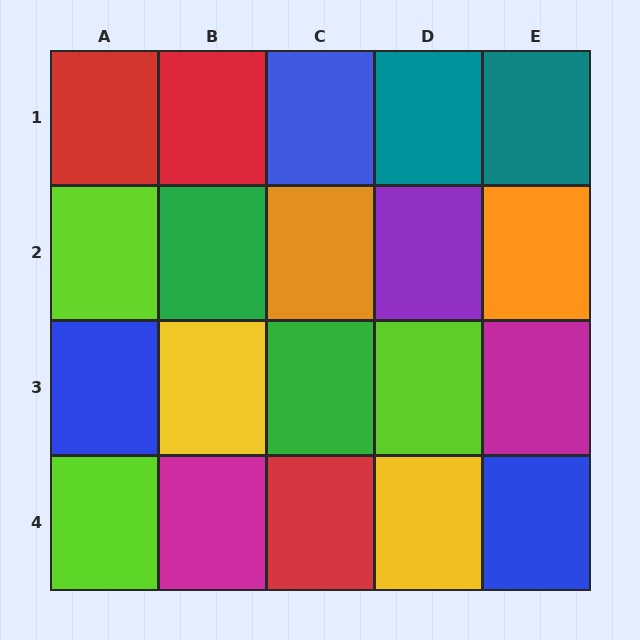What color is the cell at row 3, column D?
Lime.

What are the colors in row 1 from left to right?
Red, red, blue, teal, teal.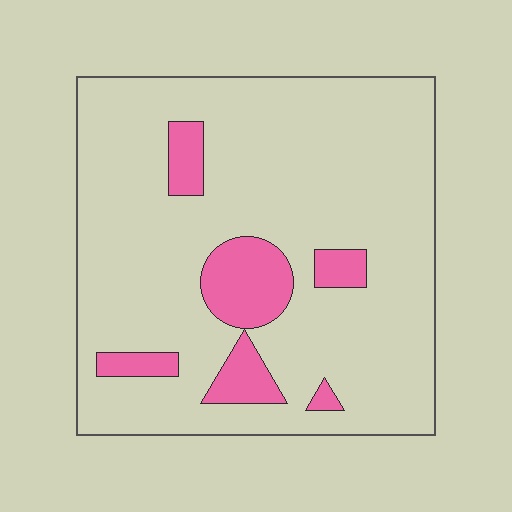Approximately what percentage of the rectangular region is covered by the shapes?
Approximately 15%.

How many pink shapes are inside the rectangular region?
6.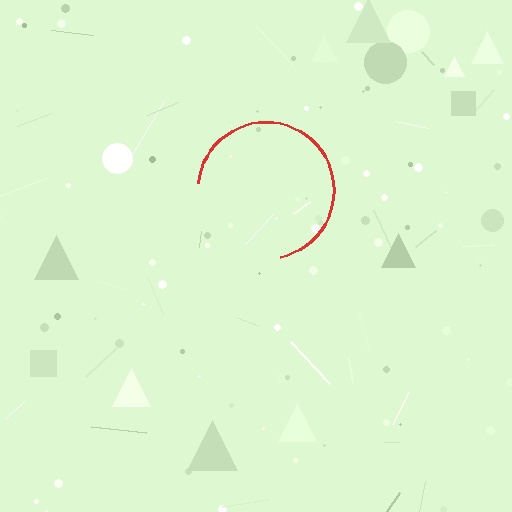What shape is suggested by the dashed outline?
The dashed outline suggests a circle.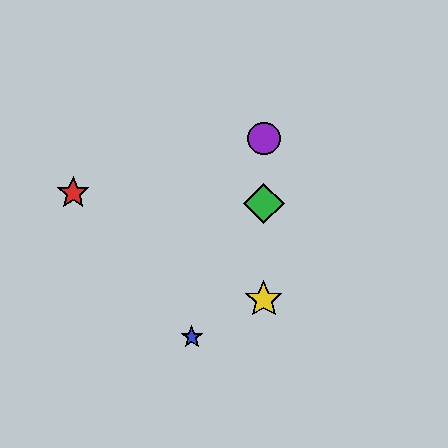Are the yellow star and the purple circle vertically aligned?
Yes, both are at x≈264.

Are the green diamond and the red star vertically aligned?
No, the green diamond is at x≈264 and the red star is at x≈73.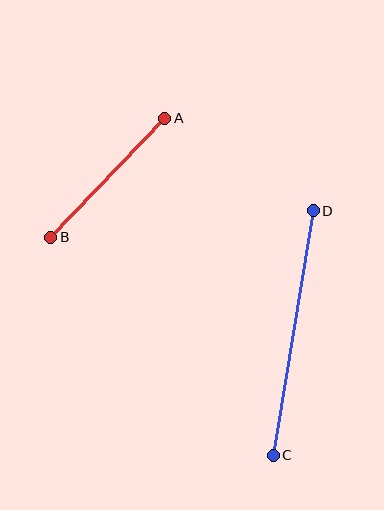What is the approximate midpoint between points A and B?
The midpoint is at approximately (108, 178) pixels.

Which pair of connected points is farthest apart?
Points C and D are farthest apart.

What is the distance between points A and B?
The distance is approximately 165 pixels.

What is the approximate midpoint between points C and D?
The midpoint is at approximately (293, 333) pixels.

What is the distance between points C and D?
The distance is approximately 248 pixels.